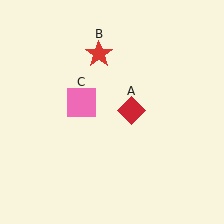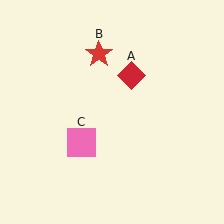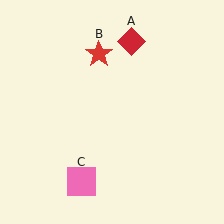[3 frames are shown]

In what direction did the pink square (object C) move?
The pink square (object C) moved down.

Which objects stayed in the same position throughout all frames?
Red star (object B) remained stationary.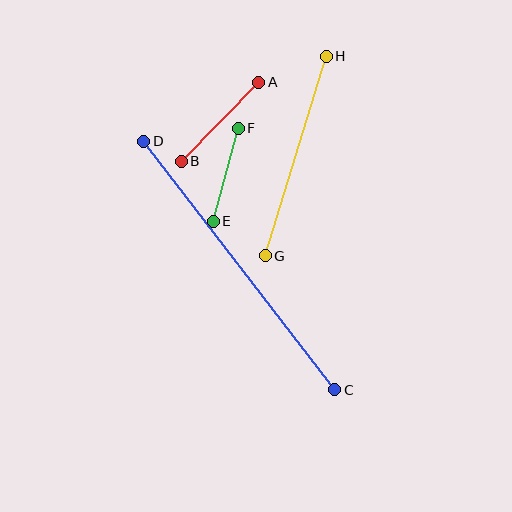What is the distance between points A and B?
The distance is approximately 111 pixels.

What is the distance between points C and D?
The distance is approximately 314 pixels.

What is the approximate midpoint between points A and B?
The midpoint is at approximately (220, 122) pixels.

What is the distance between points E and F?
The distance is approximately 96 pixels.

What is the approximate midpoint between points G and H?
The midpoint is at approximately (296, 156) pixels.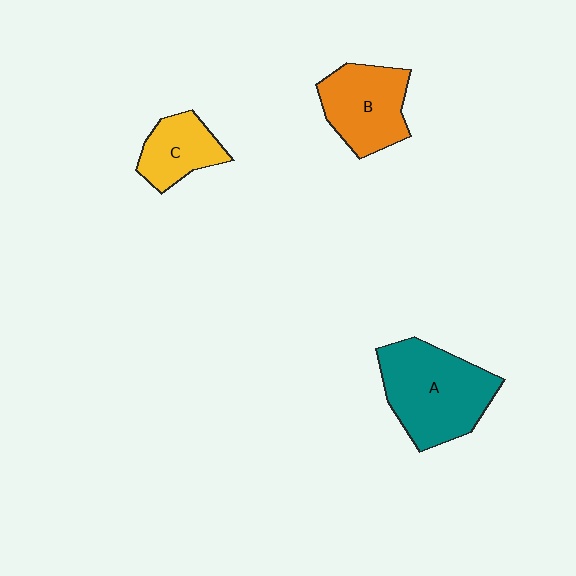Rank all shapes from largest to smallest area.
From largest to smallest: A (teal), B (orange), C (yellow).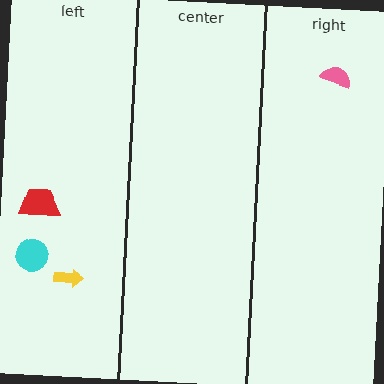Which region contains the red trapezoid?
The left region.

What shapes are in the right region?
The pink semicircle.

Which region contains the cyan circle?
The left region.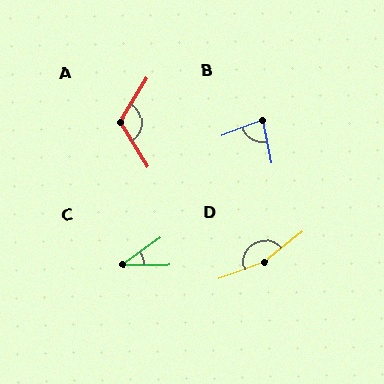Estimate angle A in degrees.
Approximately 117 degrees.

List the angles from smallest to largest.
C (37°), B (79°), A (117°), D (160°).